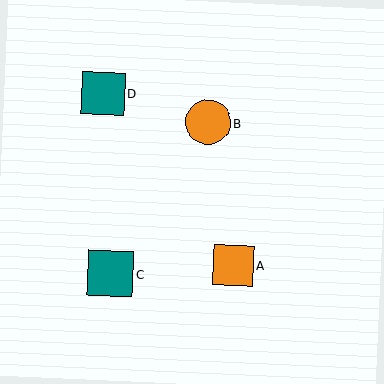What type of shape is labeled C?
Shape C is a teal square.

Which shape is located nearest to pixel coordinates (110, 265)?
The teal square (labeled C) at (110, 273) is nearest to that location.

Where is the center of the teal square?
The center of the teal square is at (103, 93).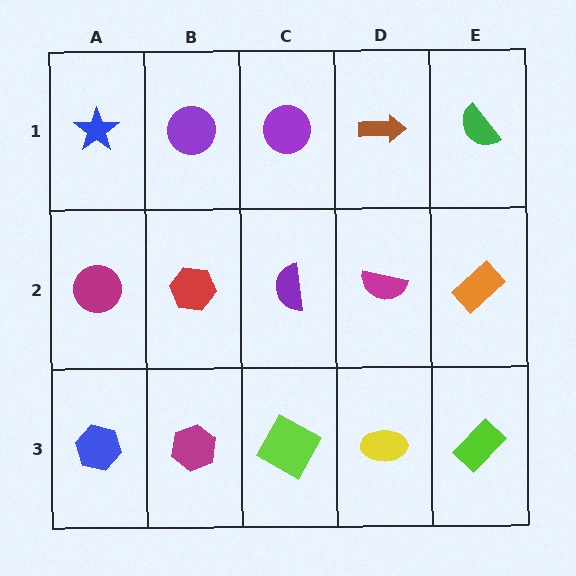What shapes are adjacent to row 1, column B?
A red hexagon (row 2, column B), a blue star (row 1, column A), a purple circle (row 1, column C).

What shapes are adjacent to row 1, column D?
A magenta semicircle (row 2, column D), a purple circle (row 1, column C), a green semicircle (row 1, column E).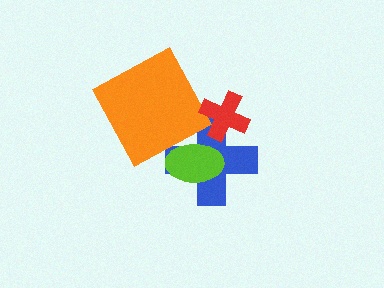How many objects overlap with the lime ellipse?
1 object overlaps with the lime ellipse.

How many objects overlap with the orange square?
1 object overlaps with the orange square.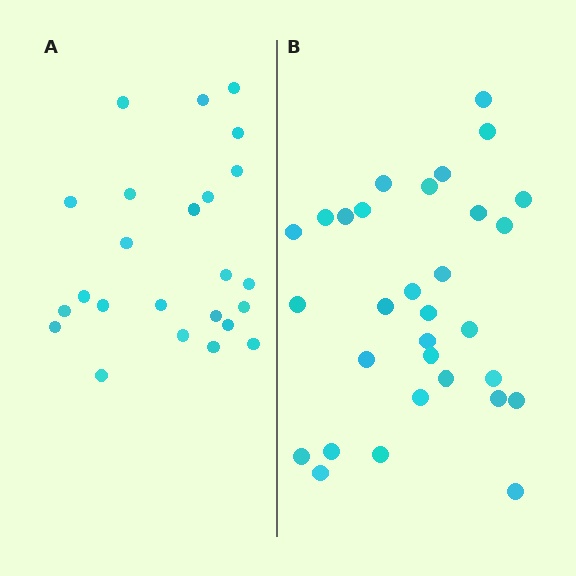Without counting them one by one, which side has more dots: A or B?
Region B (the right region) has more dots.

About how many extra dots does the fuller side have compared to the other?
Region B has roughly 8 or so more dots than region A.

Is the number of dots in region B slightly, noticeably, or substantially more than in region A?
Region B has noticeably more, but not dramatically so. The ratio is roughly 1.3 to 1.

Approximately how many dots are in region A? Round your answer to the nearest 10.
About 20 dots. (The exact count is 24, which rounds to 20.)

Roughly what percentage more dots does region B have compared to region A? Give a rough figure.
About 30% more.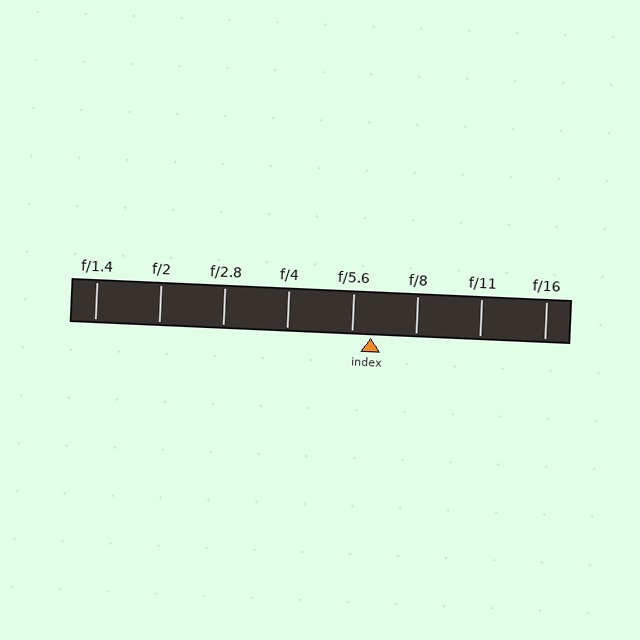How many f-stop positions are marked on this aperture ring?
There are 8 f-stop positions marked.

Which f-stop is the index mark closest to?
The index mark is closest to f/5.6.